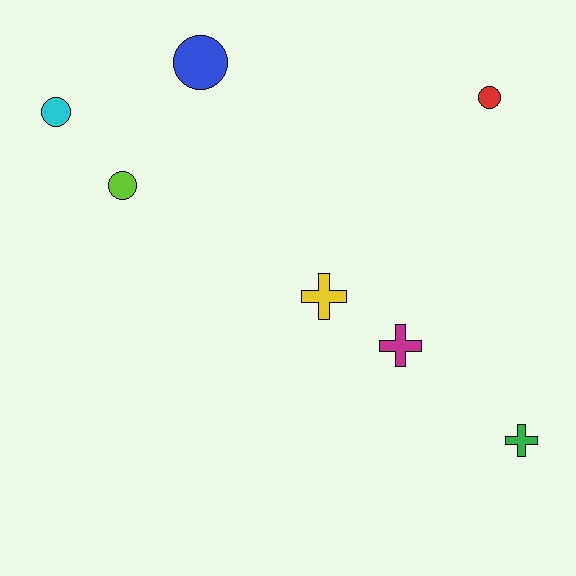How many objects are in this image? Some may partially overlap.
There are 7 objects.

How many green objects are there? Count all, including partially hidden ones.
There is 1 green object.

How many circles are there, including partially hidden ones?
There are 4 circles.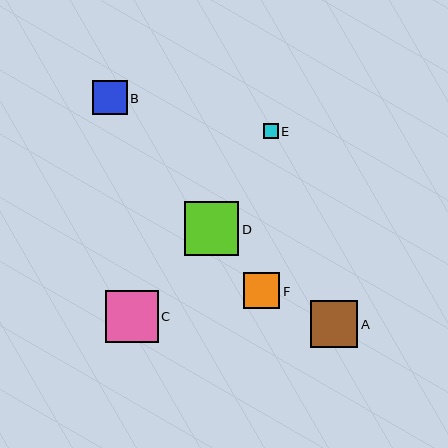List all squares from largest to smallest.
From largest to smallest: D, C, A, F, B, E.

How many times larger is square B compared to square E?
Square B is approximately 2.3 times the size of square E.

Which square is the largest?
Square D is the largest with a size of approximately 54 pixels.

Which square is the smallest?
Square E is the smallest with a size of approximately 15 pixels.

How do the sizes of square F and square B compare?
Square F and square B are approximately the same size.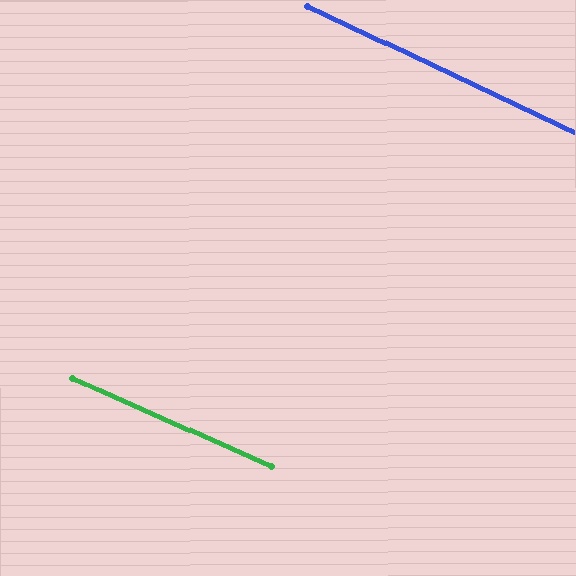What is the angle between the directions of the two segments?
Approximately 1 degree.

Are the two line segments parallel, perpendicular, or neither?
Parallel — their directions differ by only 1.1°.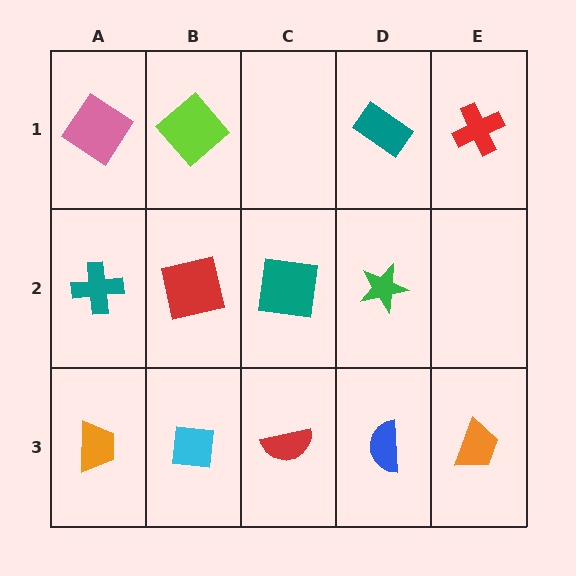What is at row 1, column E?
A red cross.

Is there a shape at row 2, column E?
No, that cell is empty.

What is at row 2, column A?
A teal cross.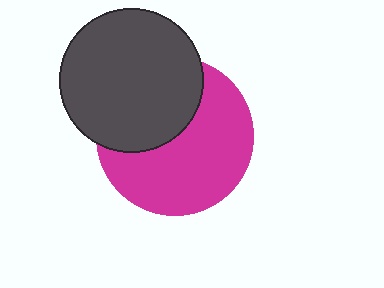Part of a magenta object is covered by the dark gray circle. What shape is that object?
It is a circle.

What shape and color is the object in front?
The object in front is a dark gray circle.